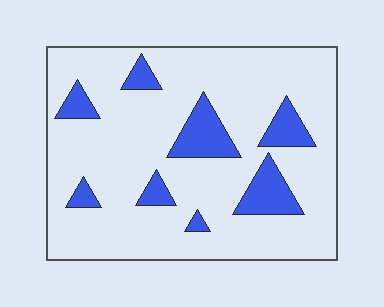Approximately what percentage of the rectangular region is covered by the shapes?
Approximately 15%.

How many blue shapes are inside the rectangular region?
8.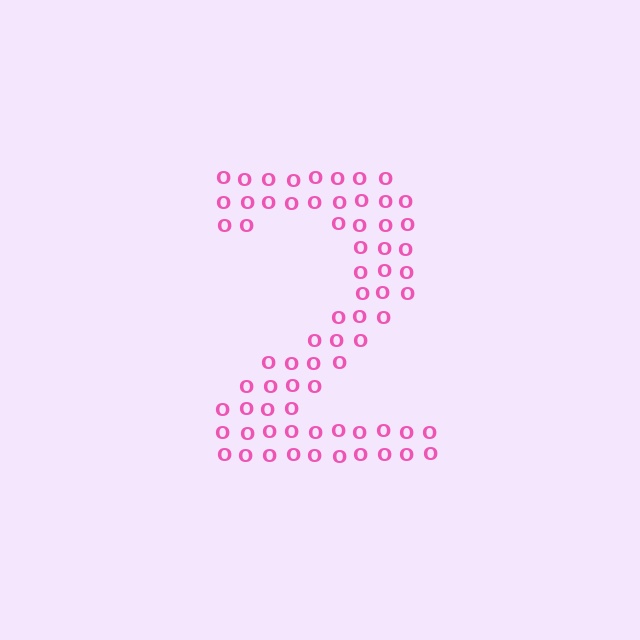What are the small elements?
The small elements are letter O's.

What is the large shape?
The large shape is the digit 2.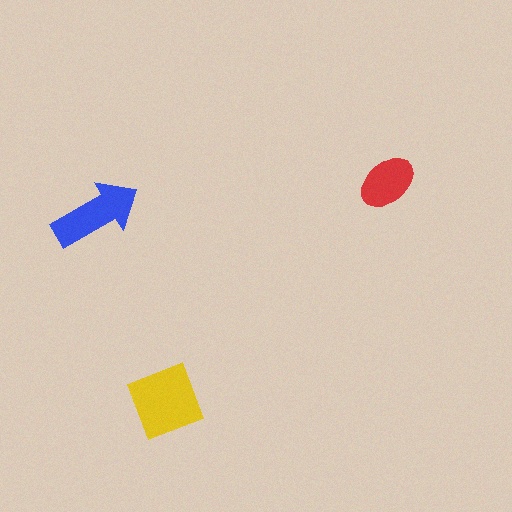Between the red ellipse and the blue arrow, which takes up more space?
The blue arrow.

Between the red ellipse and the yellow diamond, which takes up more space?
The yellow diamond.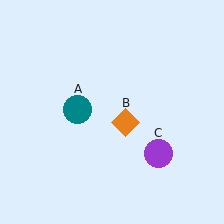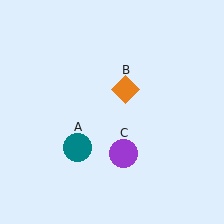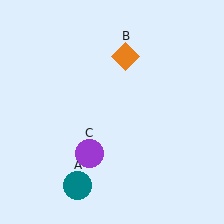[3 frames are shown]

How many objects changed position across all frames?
3 objects changed position: teal circle (object A), orange diamond (object B), purple circle (object C).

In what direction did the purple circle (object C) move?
The purple circle (object C) moved left.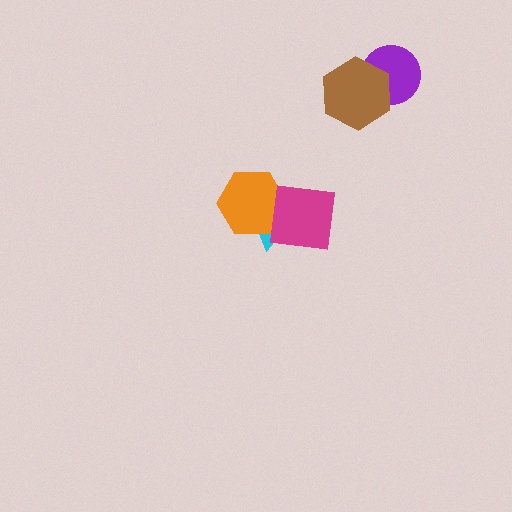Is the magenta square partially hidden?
No, no other shape covers it.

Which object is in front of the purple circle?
The brown hexagon is in front of the purple circle.